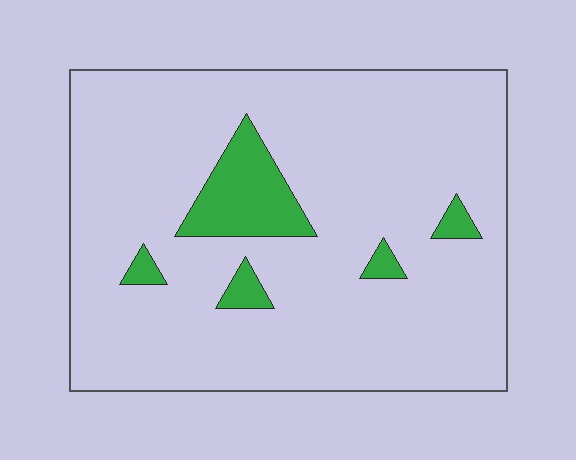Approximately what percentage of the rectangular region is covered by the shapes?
Approximately 10%.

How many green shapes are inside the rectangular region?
5.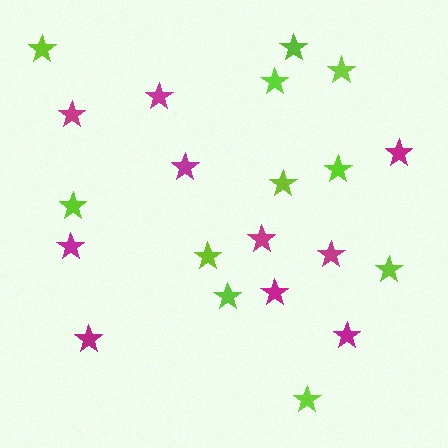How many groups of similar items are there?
There are 2 groups: one group of magenta stars (10) and one group of lime stars (11).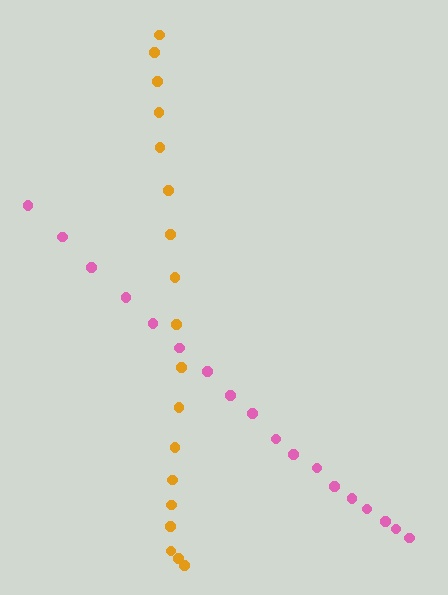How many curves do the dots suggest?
There are 2 distinct paths.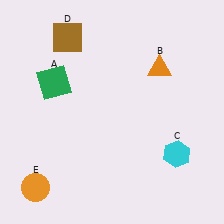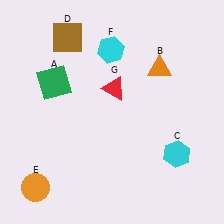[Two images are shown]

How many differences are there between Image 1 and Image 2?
There are 2 differences between the two images.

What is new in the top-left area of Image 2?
A cyan hexagon (F) was added in the top-left area of Image 2.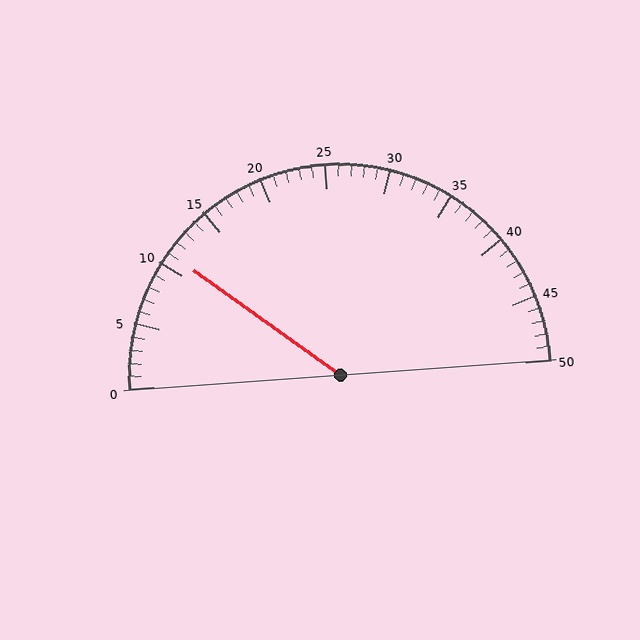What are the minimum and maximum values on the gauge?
The gauge ranges from 0 to 50.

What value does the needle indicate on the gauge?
The needle indicates approximately 11.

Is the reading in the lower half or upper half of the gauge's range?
The reading is in the lower half of the range (0 to 50).